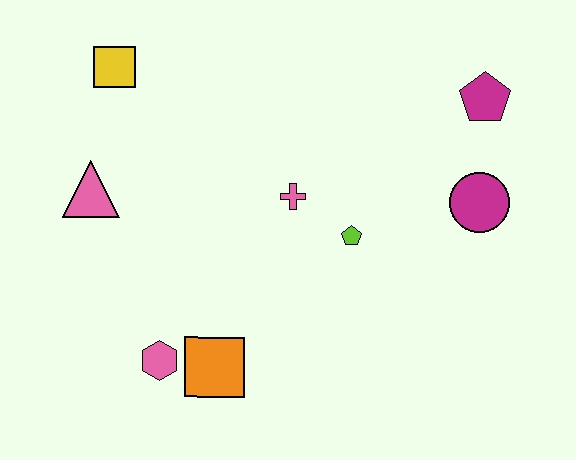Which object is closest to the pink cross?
The lime pentagon is closest to the pink cross.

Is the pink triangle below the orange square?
No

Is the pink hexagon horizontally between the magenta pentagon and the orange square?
No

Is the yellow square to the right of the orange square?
No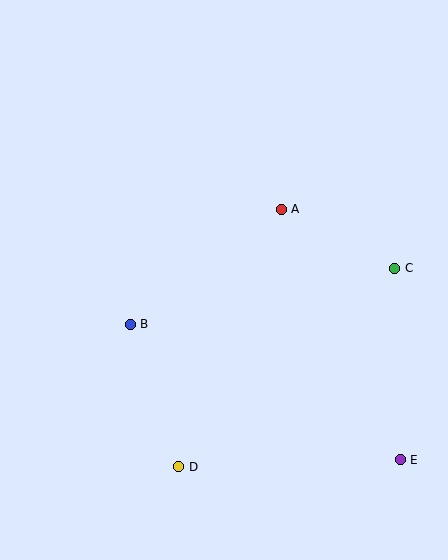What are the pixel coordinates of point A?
Point A is at (281, 209).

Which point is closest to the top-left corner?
Point B is closest to the top-left corner.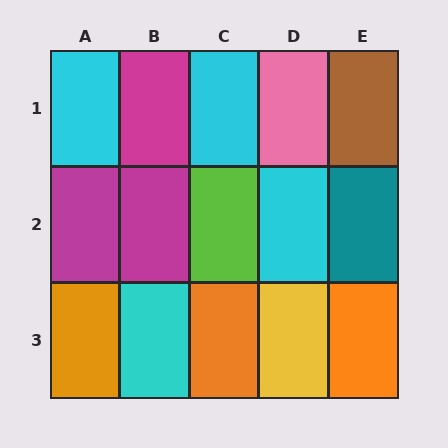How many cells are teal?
1 cell is teal.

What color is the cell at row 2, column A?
Magenta.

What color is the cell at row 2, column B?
Magenta.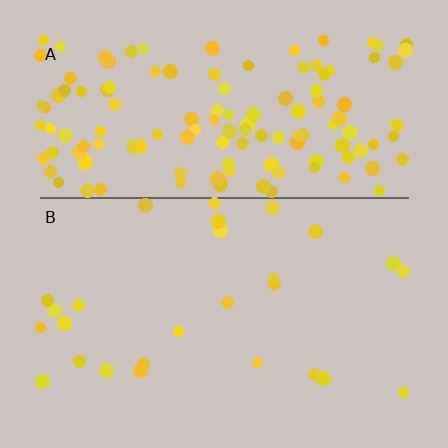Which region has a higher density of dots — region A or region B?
A (the top).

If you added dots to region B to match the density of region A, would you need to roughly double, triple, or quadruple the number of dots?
Approximately quadruple.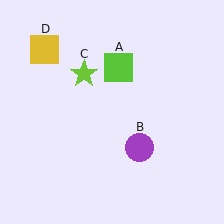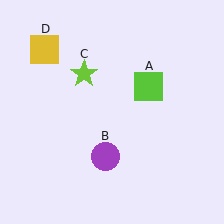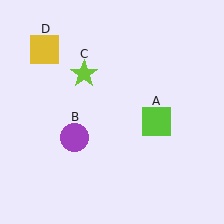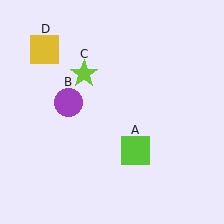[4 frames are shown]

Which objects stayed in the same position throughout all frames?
Lime star (object C) and yellow square (object D) remained stationary.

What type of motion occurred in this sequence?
The lime square (object A), purple circle (object B) rotated clockwise around the center of the scene.